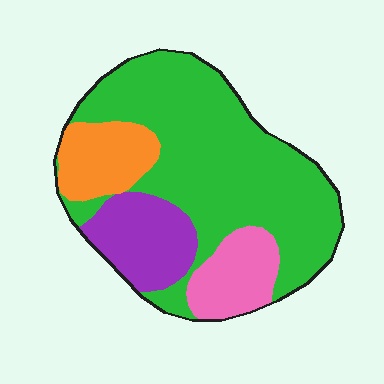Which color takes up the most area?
Green, at roughly 60%.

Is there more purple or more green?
Green.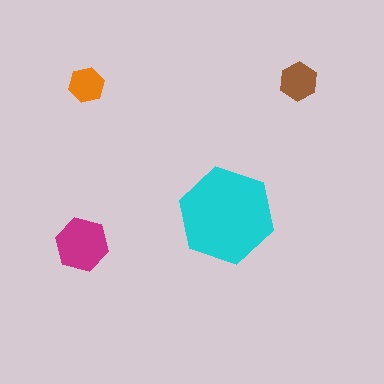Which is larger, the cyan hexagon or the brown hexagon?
The cyan one.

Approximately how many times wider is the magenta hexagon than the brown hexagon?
About 1.5 times wider.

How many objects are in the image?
There are 4 objects in the image.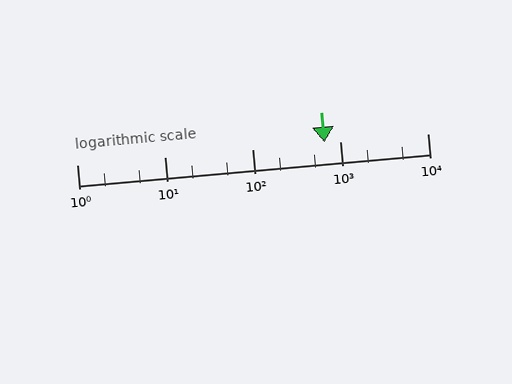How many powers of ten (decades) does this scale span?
The scale spans 4 decades, from 1 to 10000.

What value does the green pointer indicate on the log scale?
The pointer indicates approximately 670.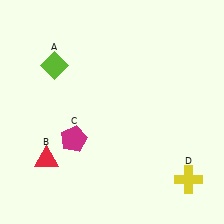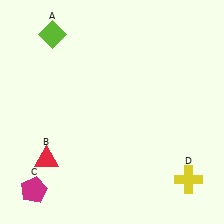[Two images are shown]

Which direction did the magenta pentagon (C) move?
The magenta pentagon (C) moved down.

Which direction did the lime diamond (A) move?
The lime diamond (A) moved up.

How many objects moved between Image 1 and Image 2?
2 objects moved between the two images.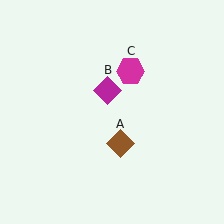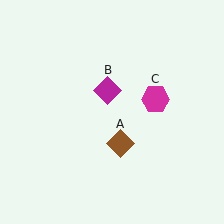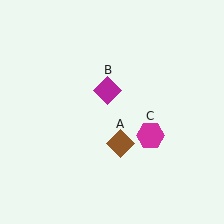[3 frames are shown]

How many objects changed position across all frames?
1 object changed position: magenta hexagon (object C).